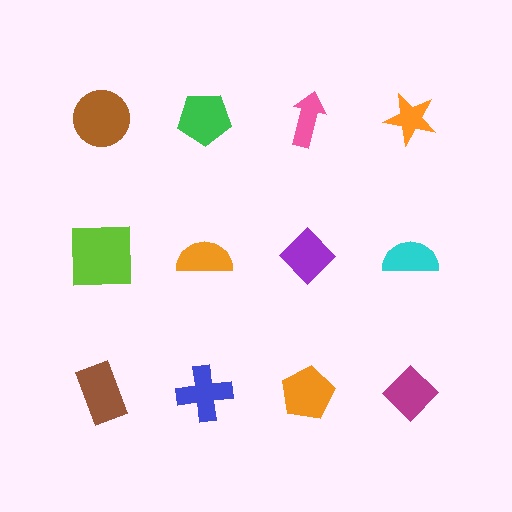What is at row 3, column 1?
A brown rectangle.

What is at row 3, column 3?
An orange pentagon.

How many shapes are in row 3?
4 shapes.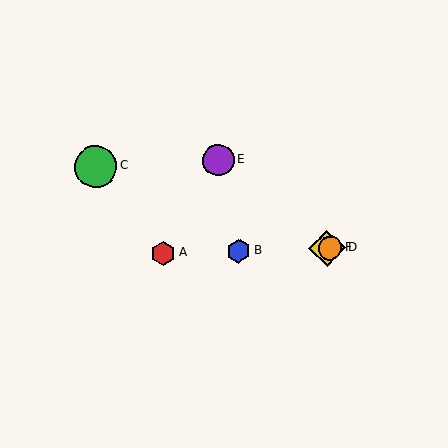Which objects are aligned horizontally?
Objects A, B, D, F are aligned horizontally.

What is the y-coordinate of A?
Object A is at y≈253.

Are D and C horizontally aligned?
No, D is at y≈248 and C is at y≈167.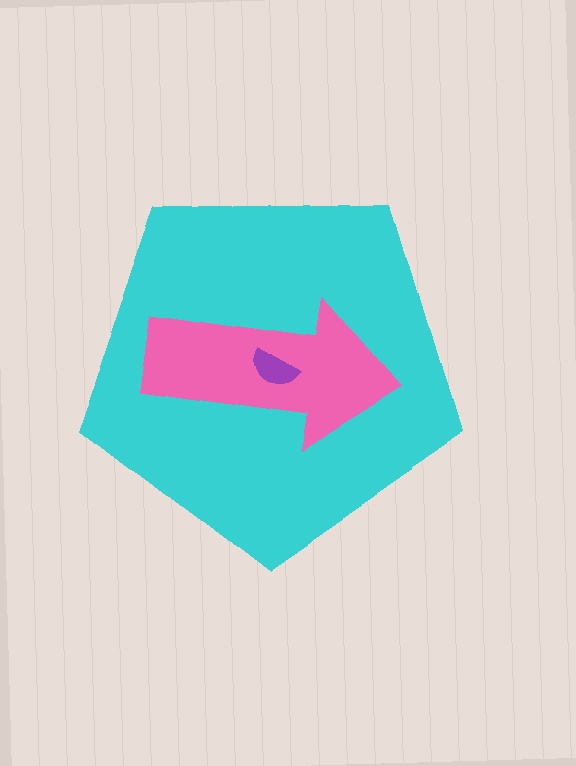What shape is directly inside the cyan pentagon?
The pink arrow.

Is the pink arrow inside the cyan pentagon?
Yes.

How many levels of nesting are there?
3.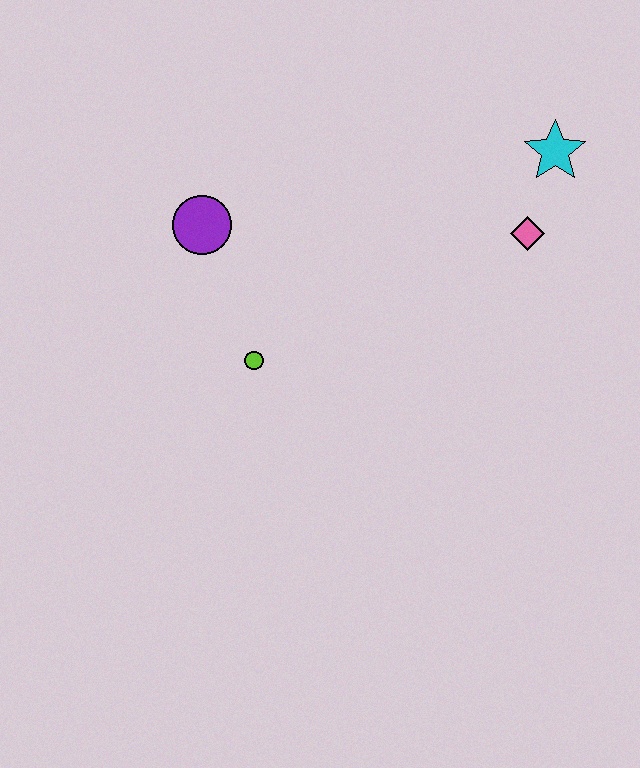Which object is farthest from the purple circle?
The cyan star is farthest from the purple circle.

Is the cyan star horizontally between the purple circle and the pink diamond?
No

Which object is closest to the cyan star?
The pink diamond is closest to the cyan star.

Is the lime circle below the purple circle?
Yes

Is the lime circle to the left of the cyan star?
Yes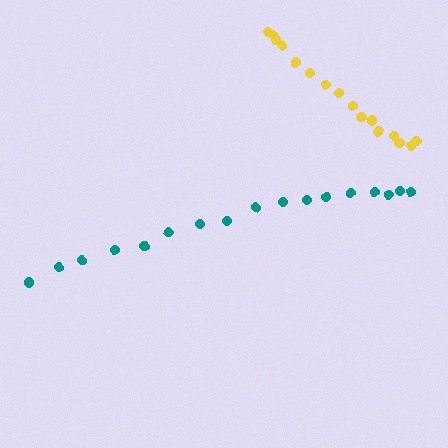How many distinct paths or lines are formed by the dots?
There are 2 distinct paths.